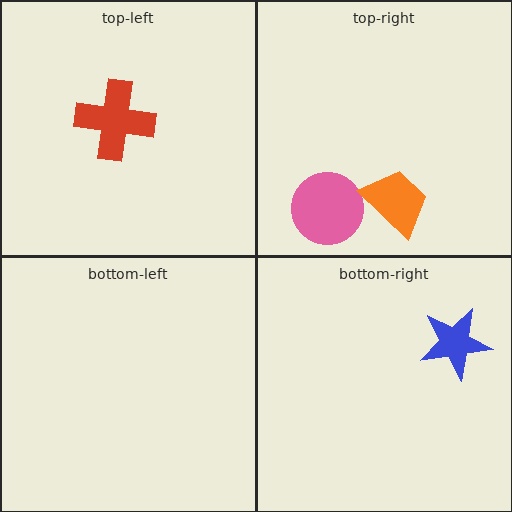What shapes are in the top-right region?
The pink circle, the orange trapezoid.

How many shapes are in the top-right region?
2.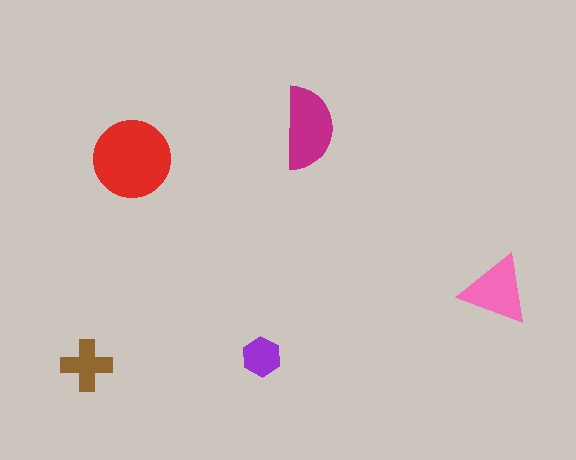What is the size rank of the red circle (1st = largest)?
1st.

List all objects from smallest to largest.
The purple hexagon, the brown cross, the pink triangle, the magenta semicircle, the red circle.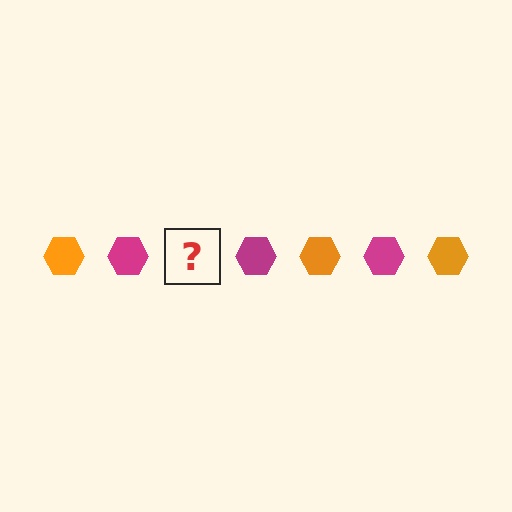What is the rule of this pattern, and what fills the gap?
The rule is that the pattern cycles through orange, magenta hexagons. The gap should be filled with an orange hexagon.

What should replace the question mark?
The question mark should be replaced with an orange hexagon.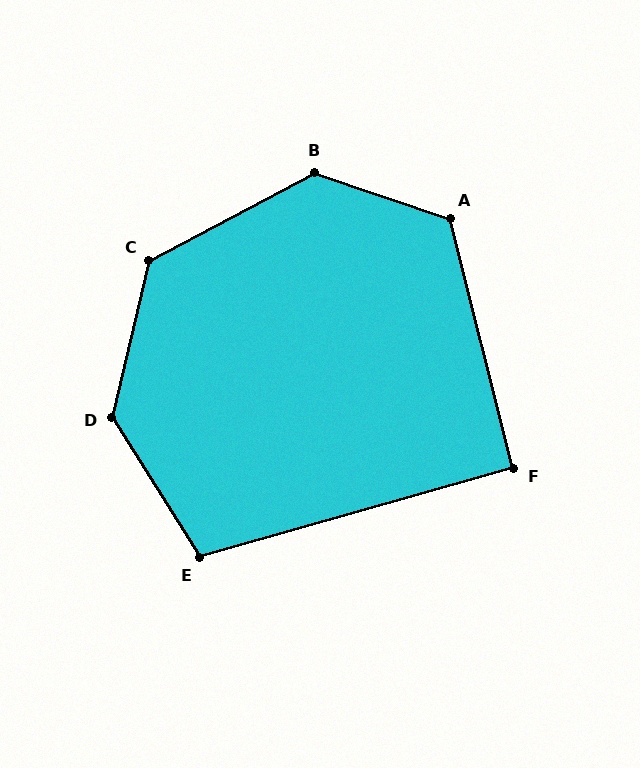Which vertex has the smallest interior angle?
F, at approximately 92 degrees.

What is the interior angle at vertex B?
Approximately 134 degrees (obtuse).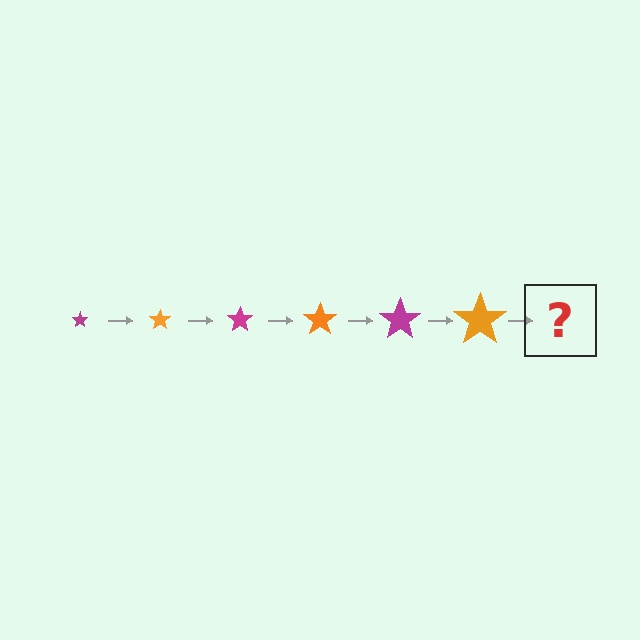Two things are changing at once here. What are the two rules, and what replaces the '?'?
The two rules are that the star grows larger each step and the color cycles through magenta and orange. The '?' should be a magenta star, larger than the previous one.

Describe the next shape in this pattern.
It should be a magenta star, larger than the previous one.